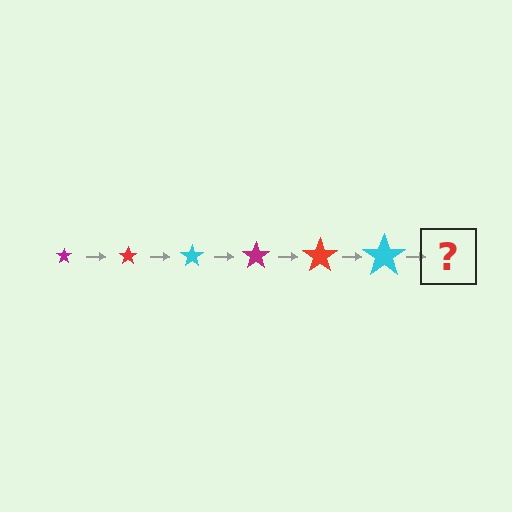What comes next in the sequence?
The next element should be a magenta star, larger than the previous one.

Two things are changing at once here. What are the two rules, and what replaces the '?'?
The two rules are that the star grows larger each step and the color cycles through magenta, red, and cyan. The '?' should be a magenta star, larger than the previous one.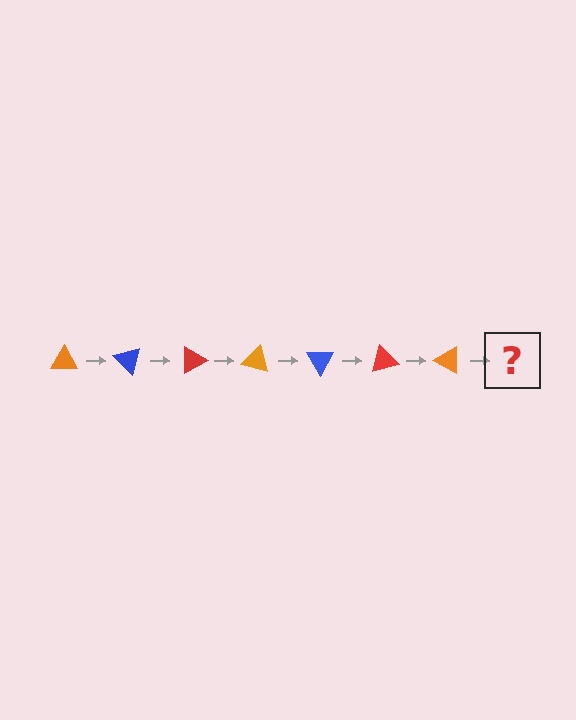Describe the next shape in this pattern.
It should be a blue triangle, rotated 315 degrees from the start.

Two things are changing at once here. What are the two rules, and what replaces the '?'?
The two rules are that it rotates 45 degrees each step and the color cycles through orange, blue, and red. The '?' should be a blue triangle, rotated 315 degrees from the start.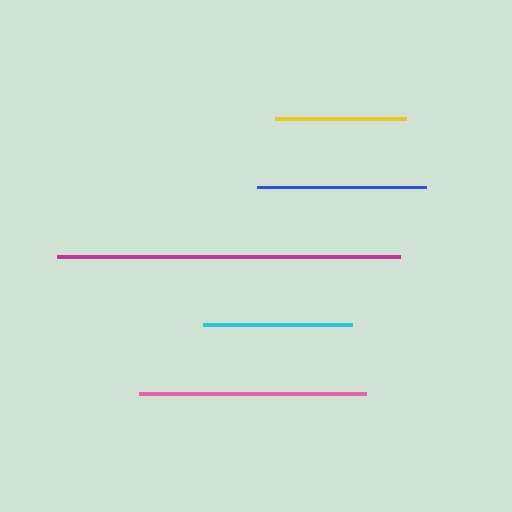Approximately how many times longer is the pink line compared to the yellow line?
The pink line is approximately 1.7 times the length of the yellow line.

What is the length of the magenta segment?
The magenta segment is approximately 343 pixels long.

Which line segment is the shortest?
The yellow line is the shortest at approximately 131 pixels.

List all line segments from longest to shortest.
From longest to shortest: magenta, pink, blue, cyan, yellow.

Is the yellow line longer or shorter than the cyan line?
The cyan line is longer than the yellow line.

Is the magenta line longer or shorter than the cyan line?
The magenta line is longer than the cyan line.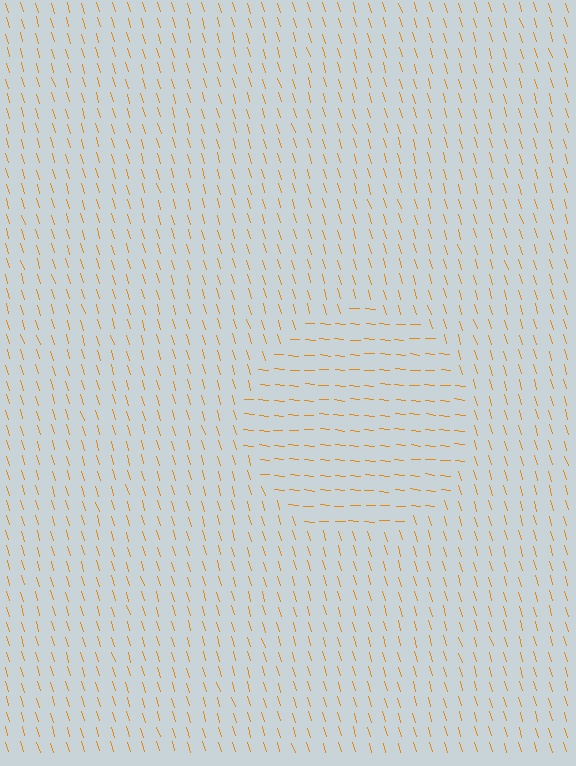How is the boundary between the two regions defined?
The boundary is defined purely by a change in line orientation (approximately 69 degrees difference). All lines are the same color and thickness.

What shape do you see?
I see a circle.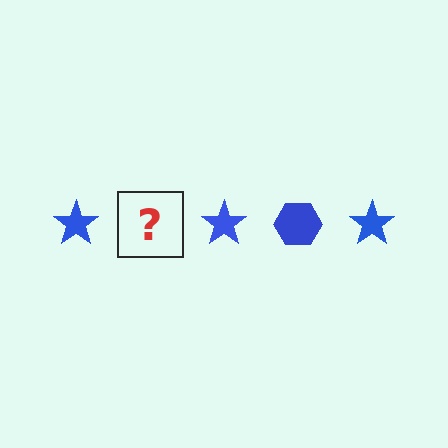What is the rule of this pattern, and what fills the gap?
The rule is that the pattern cycles through star, hexagon shapes in blue. The gap should be filled with a blue hexagon.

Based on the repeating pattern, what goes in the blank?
The blank should be a blue hexagon.